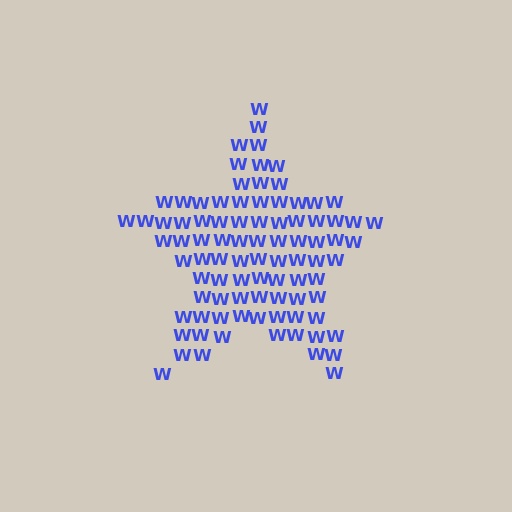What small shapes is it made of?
It is made of small letter W's.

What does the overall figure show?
The overall figure shows a star.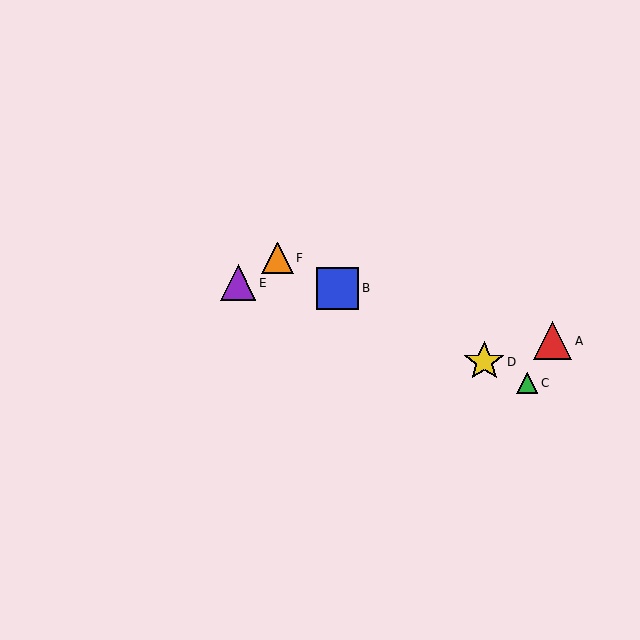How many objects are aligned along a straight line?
4 objects (B, C, D, F) are aligned along a straight line.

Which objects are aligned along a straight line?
Objects B, C, D, F are aligned along a straight line.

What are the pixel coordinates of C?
Object C is at (527, 383).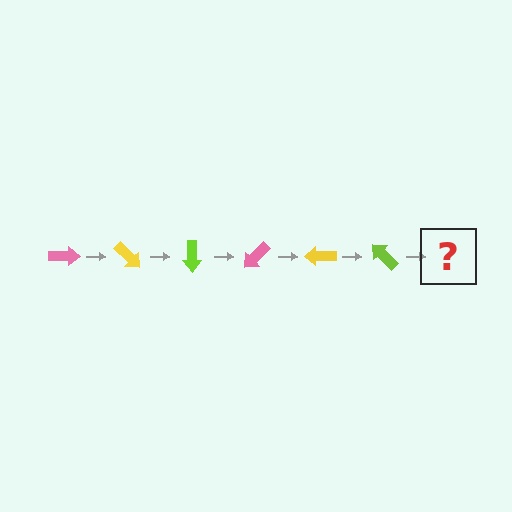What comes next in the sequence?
The next element should be a pink arrow, rotated 270 degrees from the start.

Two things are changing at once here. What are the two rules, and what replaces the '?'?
The two rules are that it rotates 45 degrees each step and the color cycles through pink, yellow, and lime. The '?' should be a pink arrow, rotated 270 degrees from the start.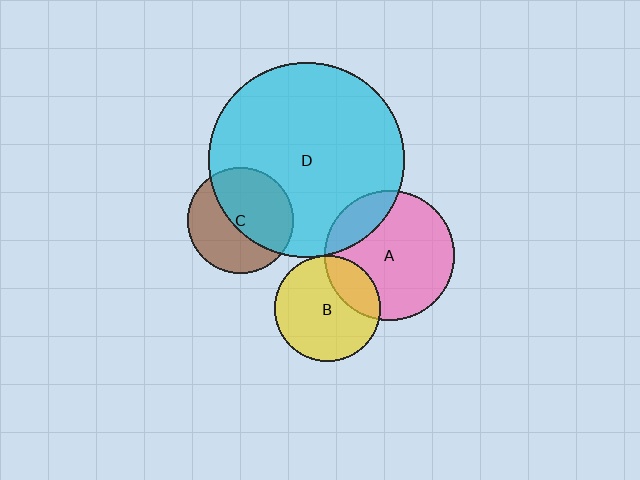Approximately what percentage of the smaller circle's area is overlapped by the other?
Approximately 55%.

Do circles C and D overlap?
Yes.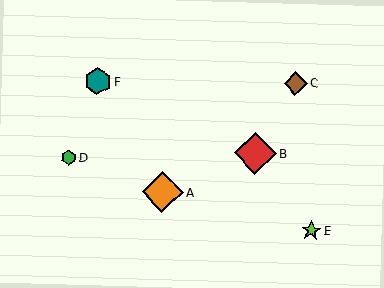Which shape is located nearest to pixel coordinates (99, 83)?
The teal hexagon (labeled F) at (97, 81) is nearest to that location.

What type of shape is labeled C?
Shape C is a brown diamond.